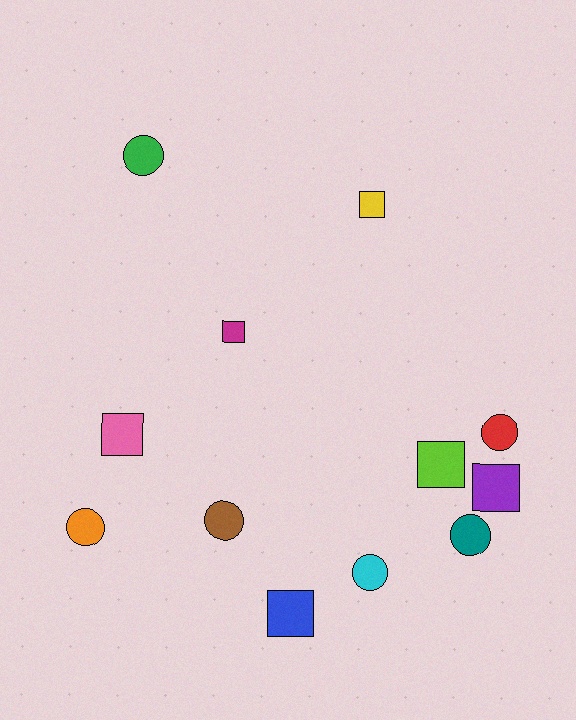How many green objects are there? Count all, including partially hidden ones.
There is 1 green object.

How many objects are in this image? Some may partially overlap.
There are 12 objects.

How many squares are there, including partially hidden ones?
There are 6 squares.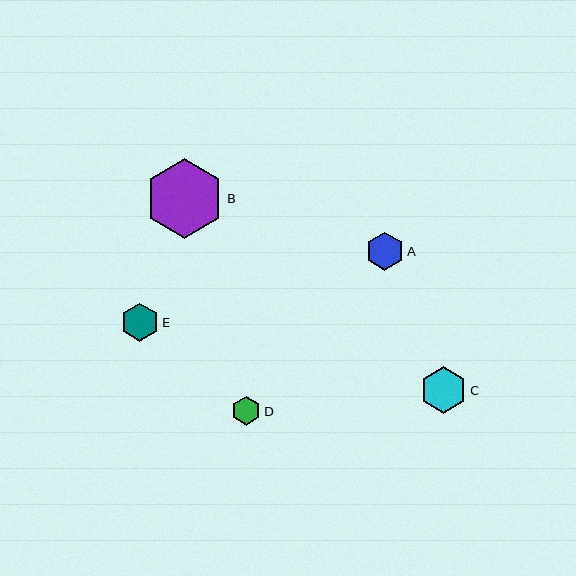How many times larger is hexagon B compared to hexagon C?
Hexagon B is approximately 1.7 times the size of hexagon C.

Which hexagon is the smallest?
Hexagon D is the smallest with a size of approximately 29 pixels.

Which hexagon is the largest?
Hexagon B is the largest with a size of approximately 80 pixels.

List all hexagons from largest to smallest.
From largest to smallest: B, C, E, A, D.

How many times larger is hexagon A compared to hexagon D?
Hexagon A is approximately 1.3 times the size of hexagon D.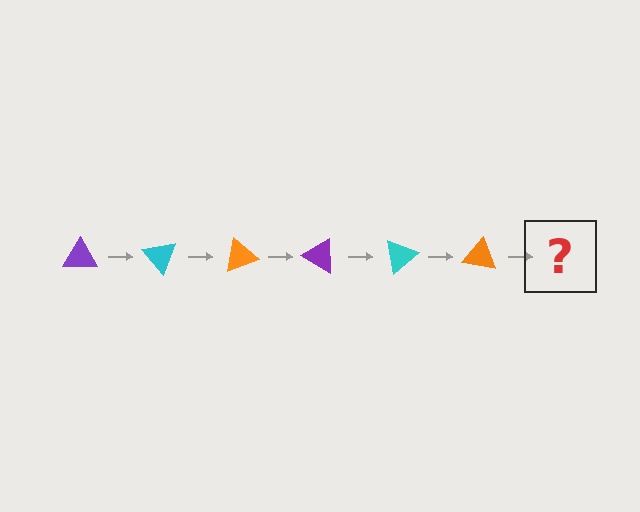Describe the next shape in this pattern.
It should be a purple triangle, rotated 300 degrees from the start.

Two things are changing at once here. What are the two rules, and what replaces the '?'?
The two rules are that it rotates 50 degrees each step and the color cycles through purple, cyan, and orange. The '?' should be a purple triangle, rotated 300 degrees from the start.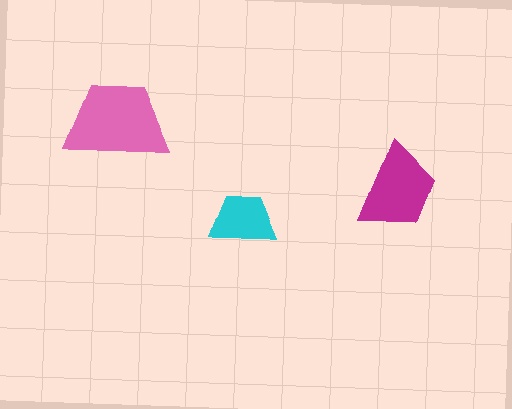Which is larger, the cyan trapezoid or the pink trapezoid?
The pink one.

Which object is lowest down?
The cyan trapezoid is bottommost.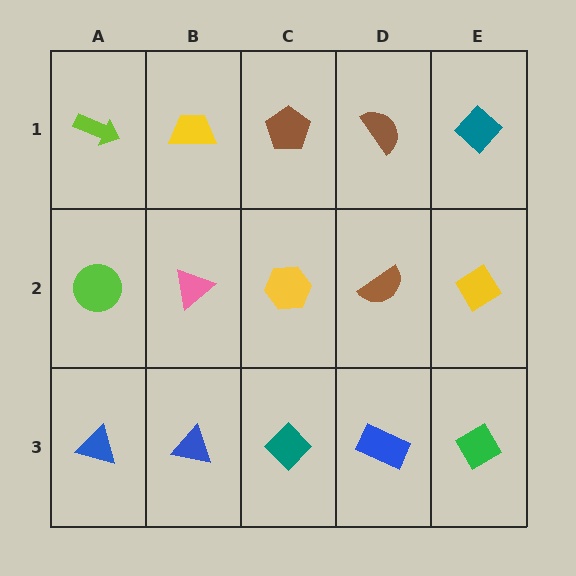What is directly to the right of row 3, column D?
A green diamond.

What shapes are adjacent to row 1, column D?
A brown semicircle (row 2, column D), a brown pentagon (row 1, column C), a teal diamond (row 1, column E).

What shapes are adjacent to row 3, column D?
A brown semicircle (row 2, column D), a teal diamond (row 3, column C), a green diamond (row 3, column E).